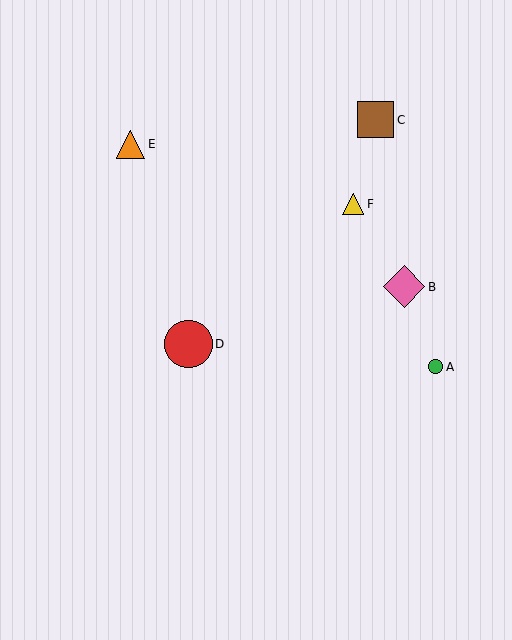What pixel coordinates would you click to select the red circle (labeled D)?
Click at (189, 344) to select the red circle D.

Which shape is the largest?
The red circle (labeled D) is the largest.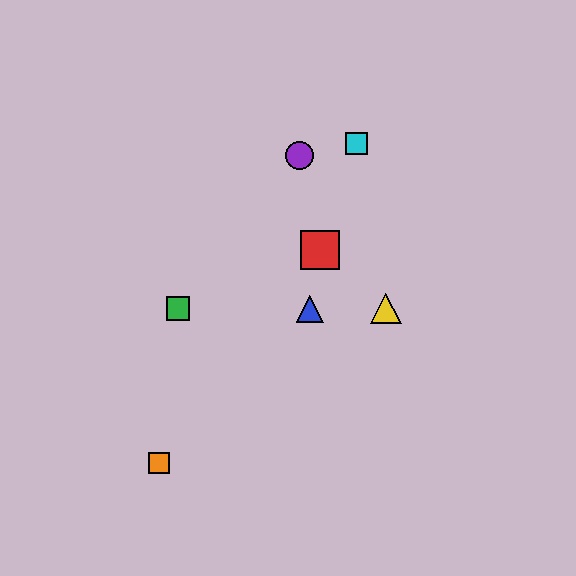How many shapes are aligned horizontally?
3 shapes (the blue triangle, the green square, the yellow triangle) are aligned horizontally.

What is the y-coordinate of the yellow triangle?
The yellow triangle is at y≈309.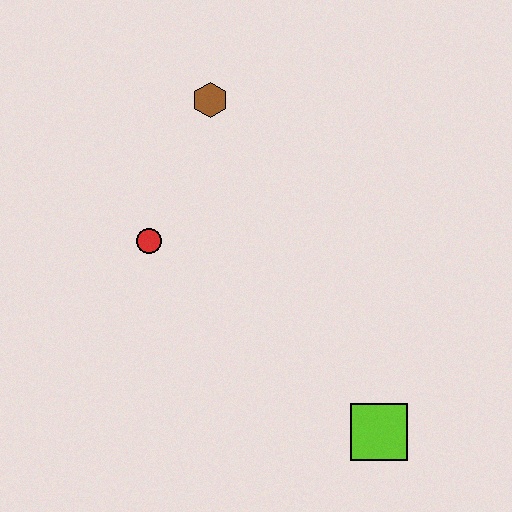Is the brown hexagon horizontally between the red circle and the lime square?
Yes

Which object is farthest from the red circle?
The lime square is farthest from the red circle.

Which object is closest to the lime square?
The red circle is closest to the lime square.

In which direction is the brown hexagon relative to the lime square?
The brown hexagon is above the lime square.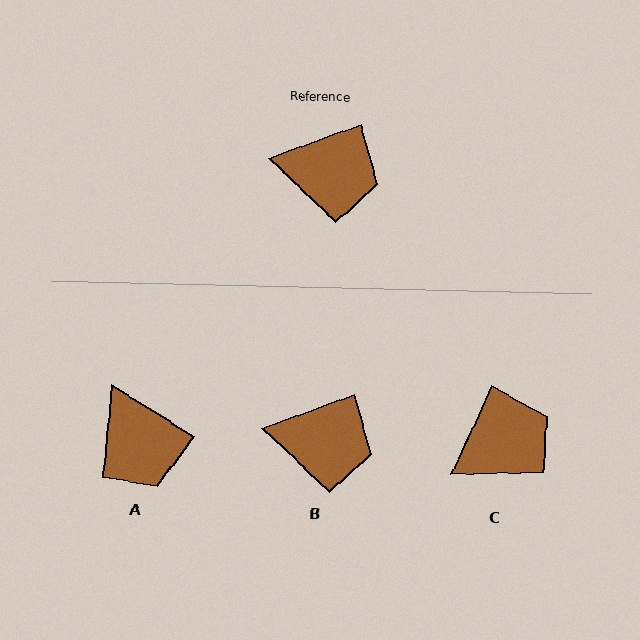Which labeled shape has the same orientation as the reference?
B.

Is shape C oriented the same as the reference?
No, it is off by about 45 degrees.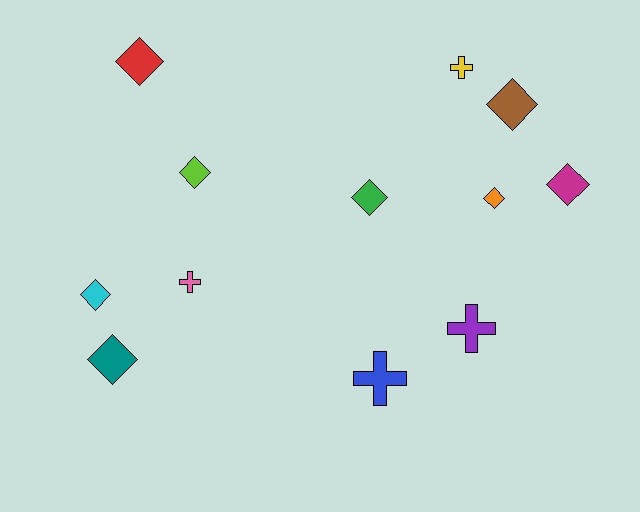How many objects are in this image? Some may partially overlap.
There are 12 objects.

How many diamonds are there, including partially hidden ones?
There are 8 diamonds.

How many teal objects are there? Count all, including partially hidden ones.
There is 1 teal object.